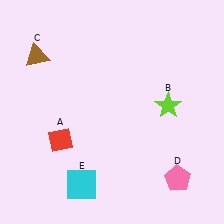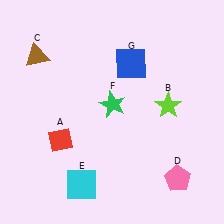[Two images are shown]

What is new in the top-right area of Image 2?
A green star (F) was added in the top-right area of Image 2.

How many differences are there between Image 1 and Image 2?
There are 2 differences between the two images.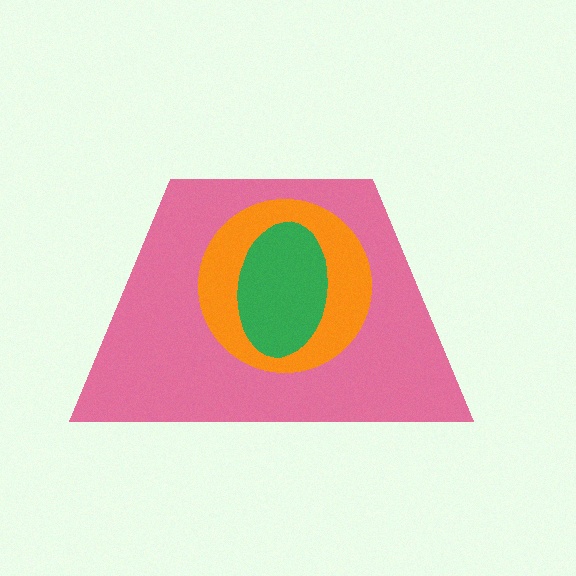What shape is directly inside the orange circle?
The green ellipse.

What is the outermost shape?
The pink trapezoid.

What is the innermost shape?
The green ellipse.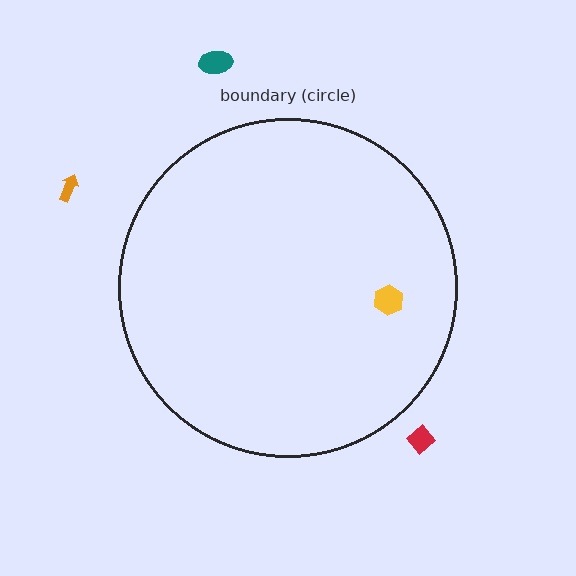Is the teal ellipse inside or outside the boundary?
Outside.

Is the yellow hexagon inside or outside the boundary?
Inside.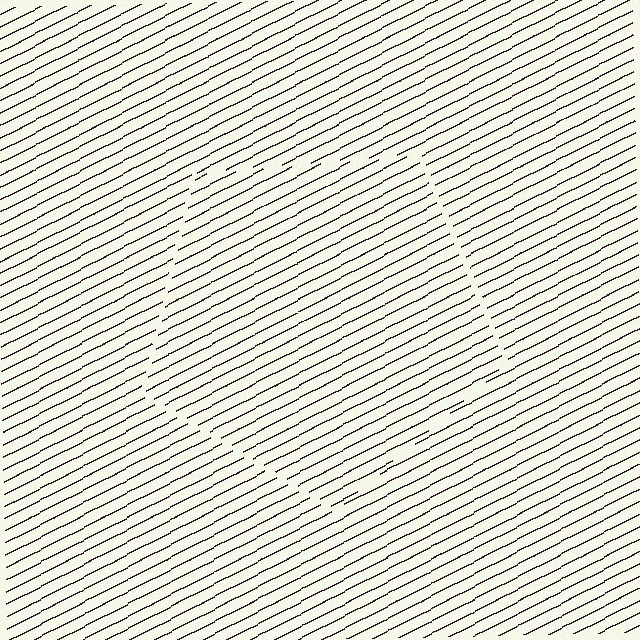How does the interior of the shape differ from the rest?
The interior of the shape contains the same grating, shifted by half a period — the contour is defined by the phase discontinuity where line-ends from the inner and outer gratings abut.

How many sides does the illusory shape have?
5 sides — the line-ends trace a pentagon.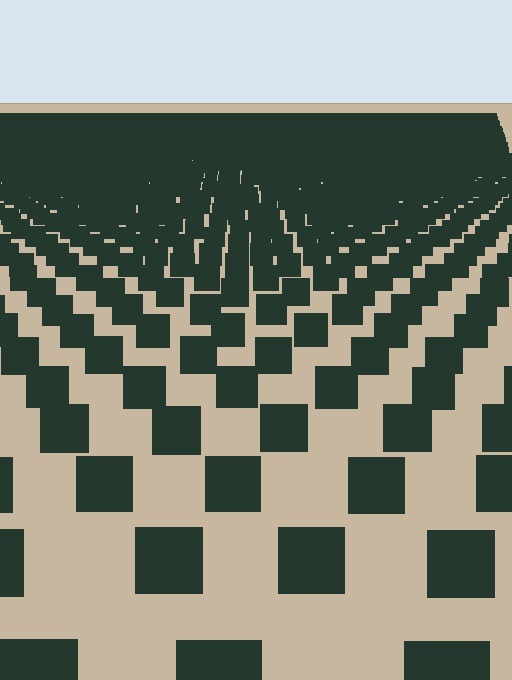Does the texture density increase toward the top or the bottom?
Density increases toward the top.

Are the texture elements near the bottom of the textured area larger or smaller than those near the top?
Larger. Near the bottom, elements are closer to the viewer and appear at a bigger on-screen size.